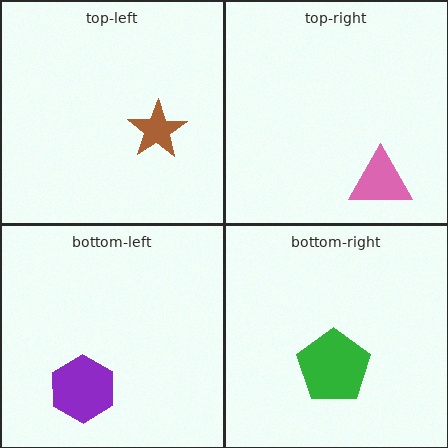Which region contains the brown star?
The top-left region.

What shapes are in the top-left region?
The brown star.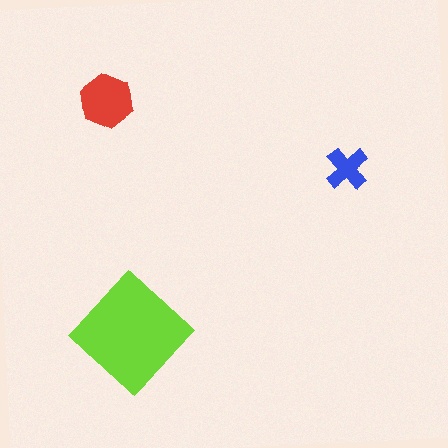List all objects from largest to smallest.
The lime diamond, the red hexagon, the blue cross.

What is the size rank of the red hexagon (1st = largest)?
2nd.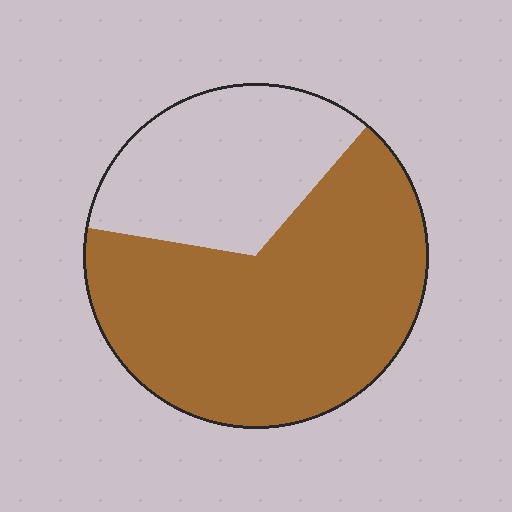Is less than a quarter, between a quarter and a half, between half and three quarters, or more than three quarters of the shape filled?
Between half and three quarters.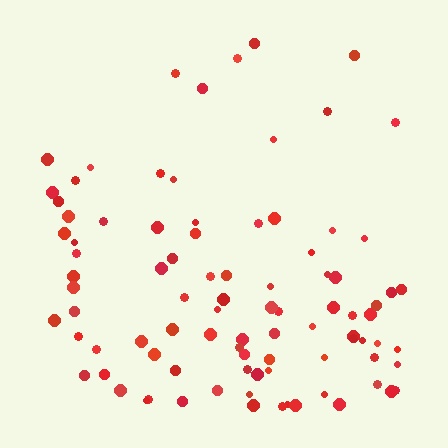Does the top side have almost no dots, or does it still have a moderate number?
Still a moderate number, just noticeably fewer than the bottom.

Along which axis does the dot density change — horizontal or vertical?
Vertical.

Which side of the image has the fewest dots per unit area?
The top.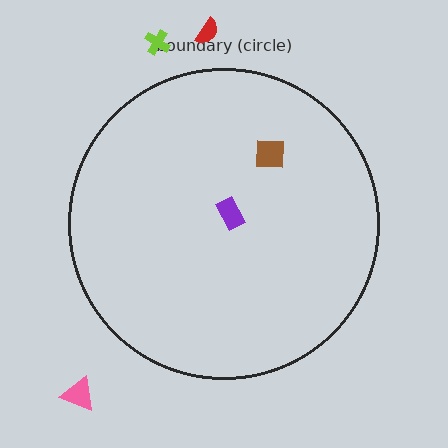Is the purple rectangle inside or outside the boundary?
Inside.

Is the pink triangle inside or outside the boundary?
Outside.